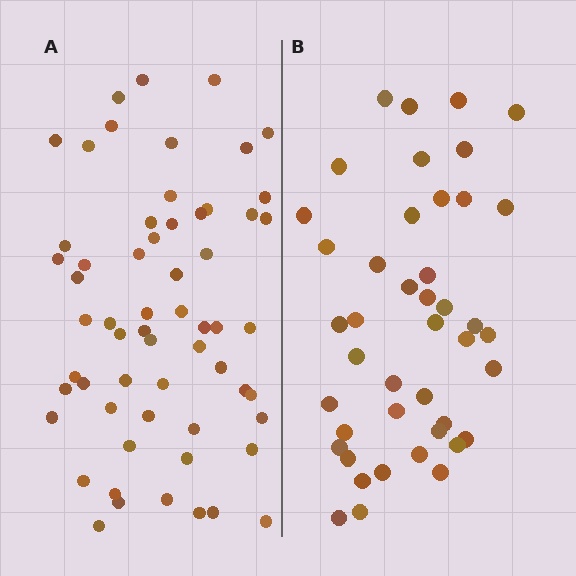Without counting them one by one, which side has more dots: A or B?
Region A (the left region) has more dots.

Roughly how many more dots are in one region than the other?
Region A has approximately 15 more dots than region B.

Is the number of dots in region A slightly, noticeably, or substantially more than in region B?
Region A has noticeably more, but not dramatically so. The ratio is roughly 1.4 to 1.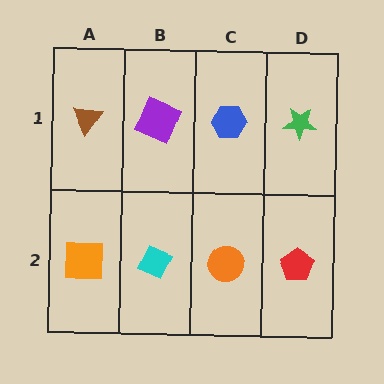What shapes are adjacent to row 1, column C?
An orange circle (row 2, column C), a purple square (row 1, column B), a green star (row 1, column D).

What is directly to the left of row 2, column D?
An orange circle.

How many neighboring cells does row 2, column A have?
2.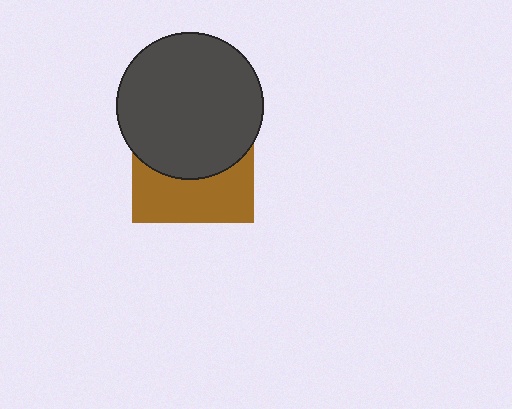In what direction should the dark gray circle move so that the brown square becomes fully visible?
The dark gray circle should move up. That is the shortest direction to clear the overlap and leave the brown square fully visible.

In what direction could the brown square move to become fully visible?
The brown square could move down. That would shift it out from behind the dark gray circle entirely.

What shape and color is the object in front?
The object in front is a dark gray circle.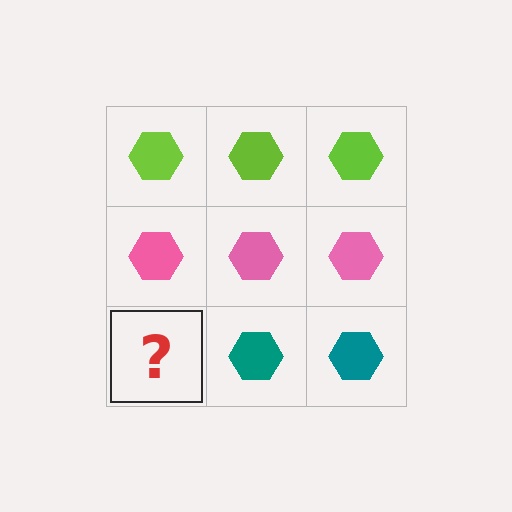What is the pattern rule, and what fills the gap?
The rule is that each row has a consistent color. The gap should be filled with a teal hexagon.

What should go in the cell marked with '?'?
The missing cell should contain a teal hexagon.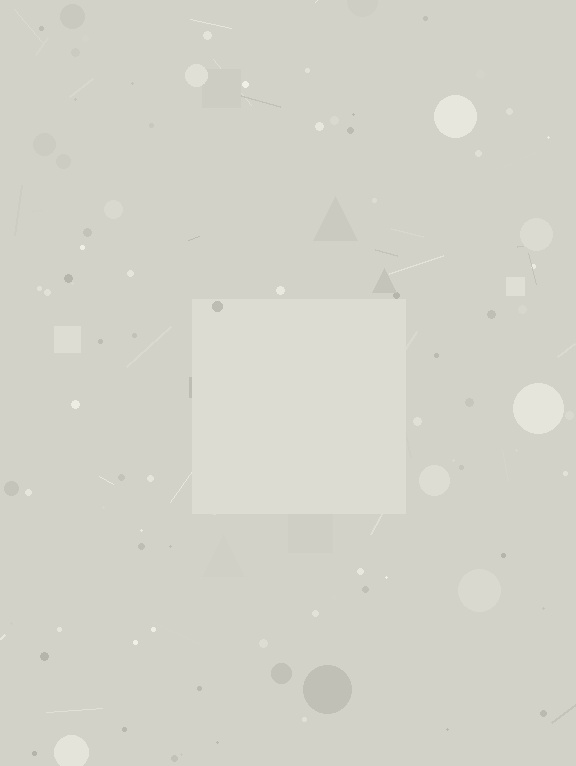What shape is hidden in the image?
A square is hidden in the image.